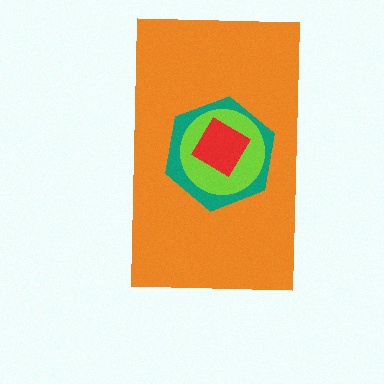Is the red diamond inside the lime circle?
Yes.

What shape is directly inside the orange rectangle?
The teal hexagon.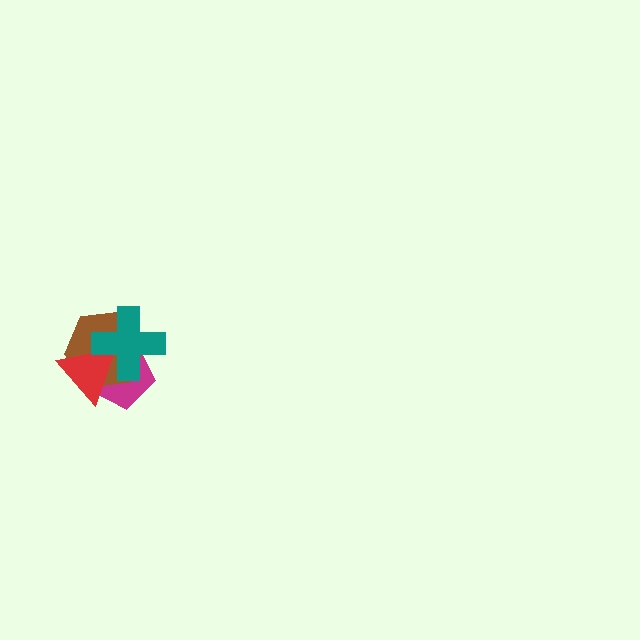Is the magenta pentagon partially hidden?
Yes, it is partially covered by another shape.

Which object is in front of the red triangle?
The teal cross is in front of the red triangle.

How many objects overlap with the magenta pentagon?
3 objects overlap with the magenta pentagon.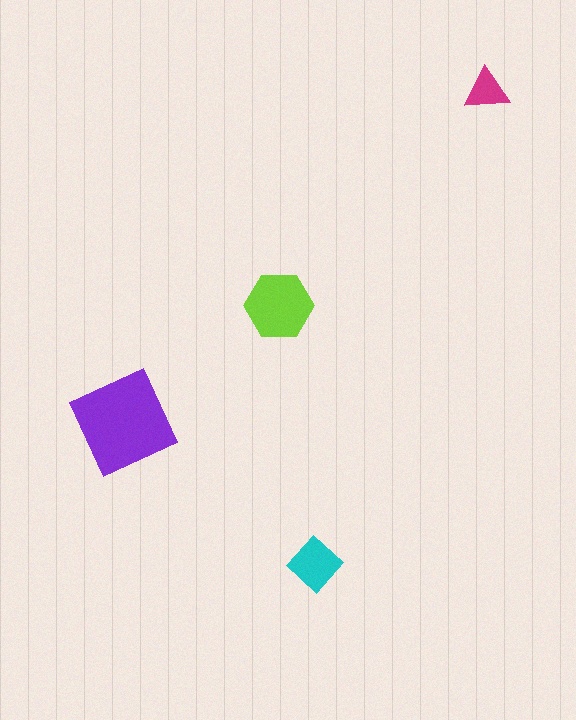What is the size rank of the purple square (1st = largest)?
1st.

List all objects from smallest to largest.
The magenta triangle, the cyan diamond, the lime hexagon, the purple square.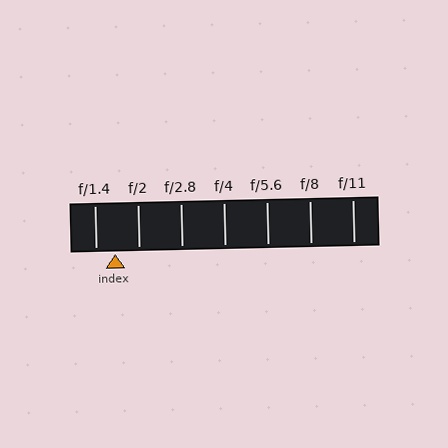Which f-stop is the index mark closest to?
The index mark is closest to f/1.4.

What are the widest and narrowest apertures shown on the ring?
The widest aperture shown is f/1.4 and the narrowest is f/11.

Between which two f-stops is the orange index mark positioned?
The index mark is between f/1.4 and f/2.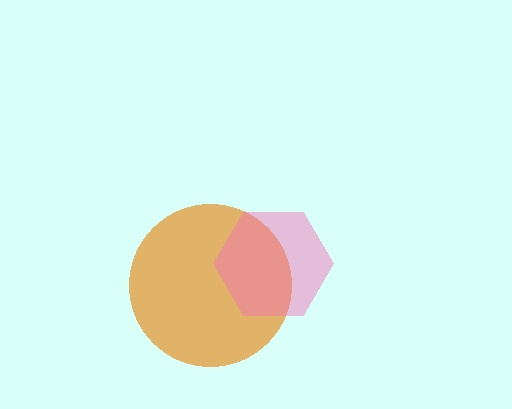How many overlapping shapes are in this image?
There are 2 overlapping shapes in the image.